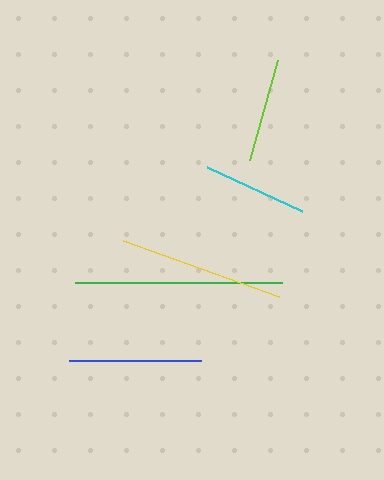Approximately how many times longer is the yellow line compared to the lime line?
The yellow line is approximately 1.6 times the length of the lime line.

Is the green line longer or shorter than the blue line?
The green line is longer than the blue line.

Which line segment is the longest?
The green line is the longest at approximately 208 pixels.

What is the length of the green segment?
The green segment is approximately 208 pixels long.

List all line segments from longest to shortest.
From longest to shortest: green, yellow, blue, cyan, lime.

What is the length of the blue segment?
The blue segment is approximately 132 pixels long.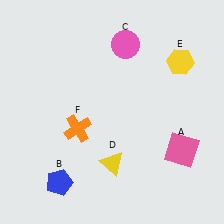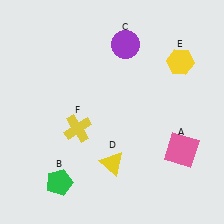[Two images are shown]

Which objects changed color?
B changed from blue to green. C changed from pink to purple. F changed from orange to yellow.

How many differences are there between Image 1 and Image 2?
There are 3 differences between the two images.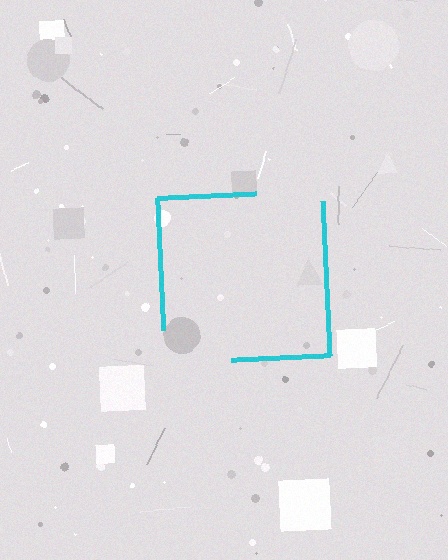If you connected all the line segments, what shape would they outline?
They would outline a square.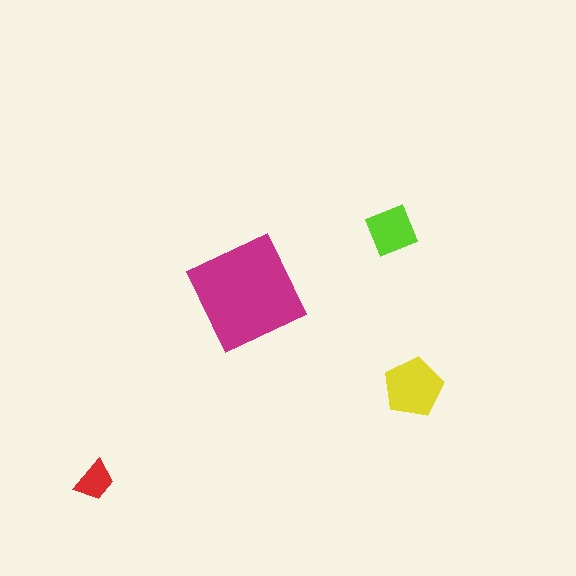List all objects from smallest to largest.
The red trapezoid, the lime square, the yellow pentagon, the magenta diamond.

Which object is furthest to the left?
The red trapezoid is leftmost.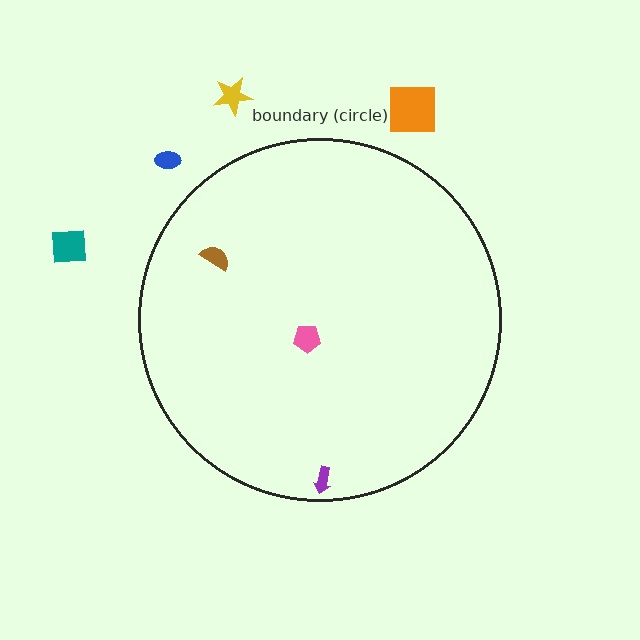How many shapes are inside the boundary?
3 inside, 4 outside.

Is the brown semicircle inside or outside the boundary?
Inside.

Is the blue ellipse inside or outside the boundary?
Outside.